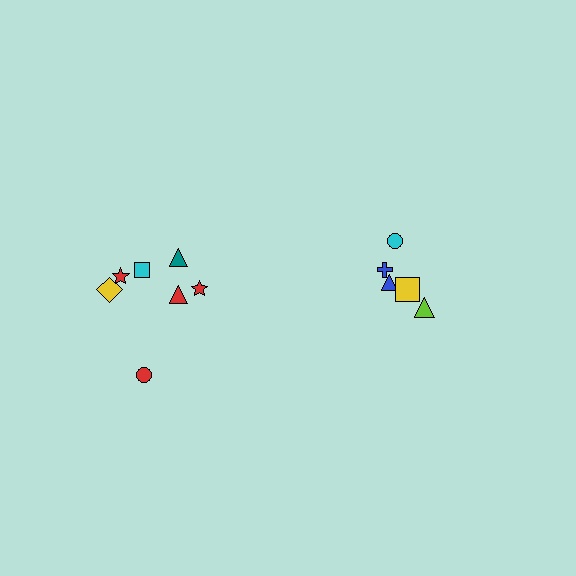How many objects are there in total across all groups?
There are 12 objects.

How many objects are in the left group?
There are 7 objects.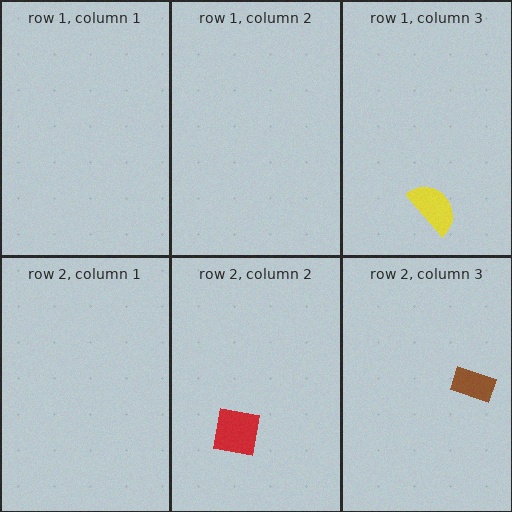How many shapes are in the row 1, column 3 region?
1.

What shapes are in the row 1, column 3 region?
The yellow semicircle.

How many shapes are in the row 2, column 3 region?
1.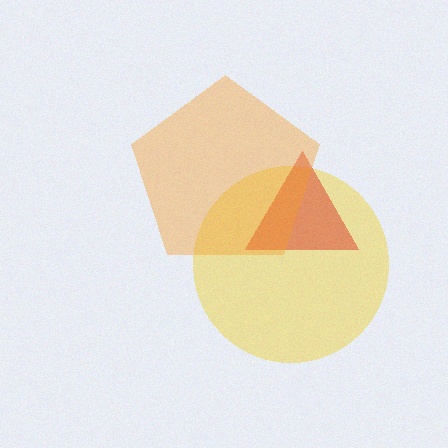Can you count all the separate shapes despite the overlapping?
Yes, there are 3 separate shapes.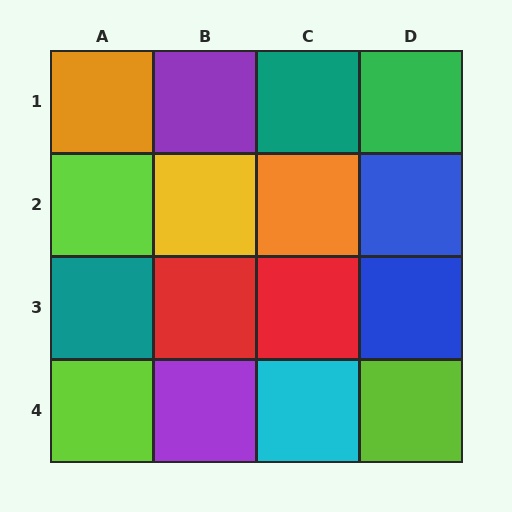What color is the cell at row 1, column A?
Orange.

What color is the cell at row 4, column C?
Cyan.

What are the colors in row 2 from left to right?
Lime, yellow, orange, blue.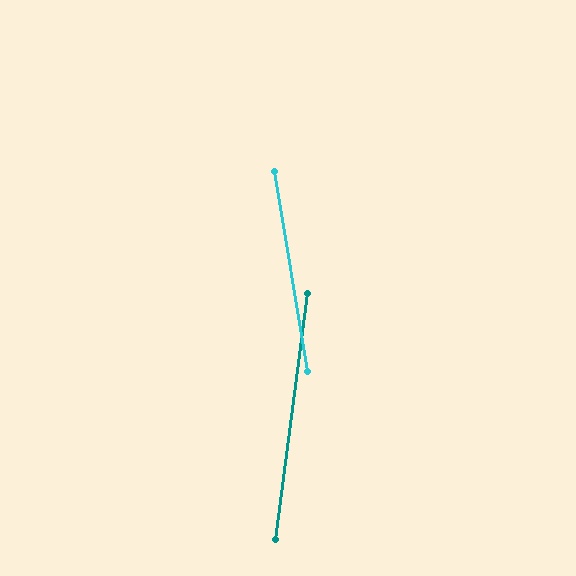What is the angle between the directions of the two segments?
Approximately 17 degrees.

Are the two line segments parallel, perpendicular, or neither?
Neither parallel nor perpendicular — they differ by about 17°.